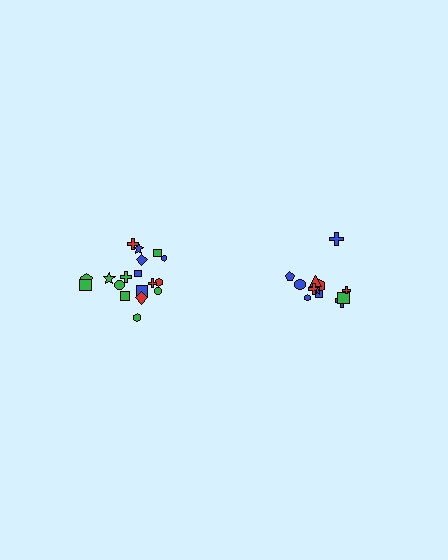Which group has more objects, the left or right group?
The left group.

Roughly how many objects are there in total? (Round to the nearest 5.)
Roughly 30 objects in total.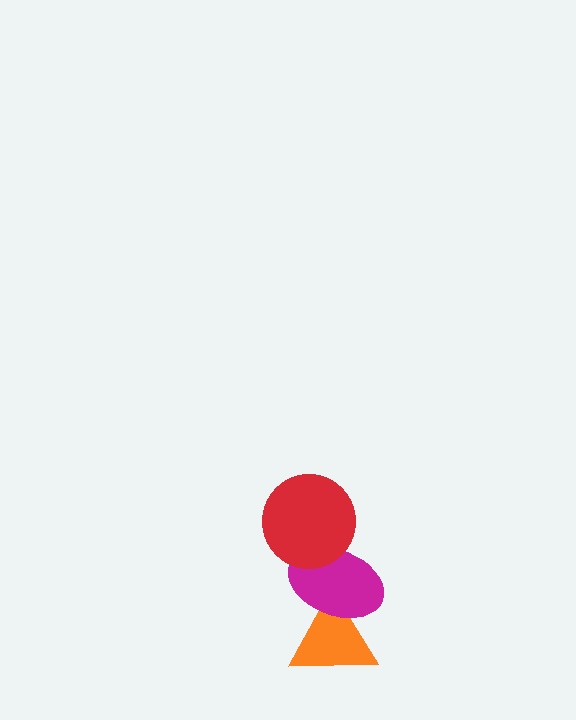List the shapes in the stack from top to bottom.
From top to bottom: the red circle, the magenta ellipse, the orange triangle.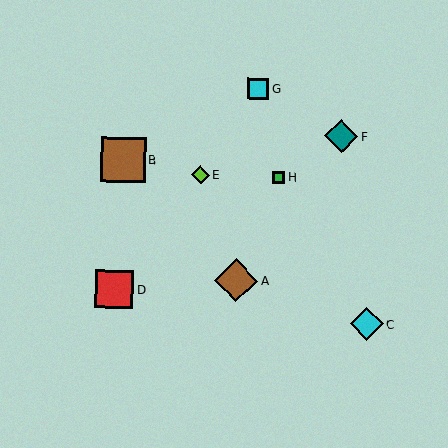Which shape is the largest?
The brown square (labeled B) is the largest.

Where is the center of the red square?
The center of the red square is at (114, 289).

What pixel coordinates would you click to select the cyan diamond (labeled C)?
Click at (367, 324) to select the cyan diamond C.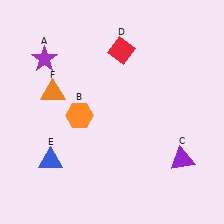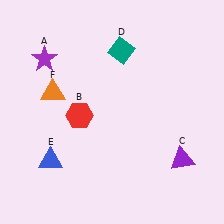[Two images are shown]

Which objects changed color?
B changed from orange to red. D changed from red to teal.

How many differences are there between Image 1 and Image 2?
There are 2 differences between the two images.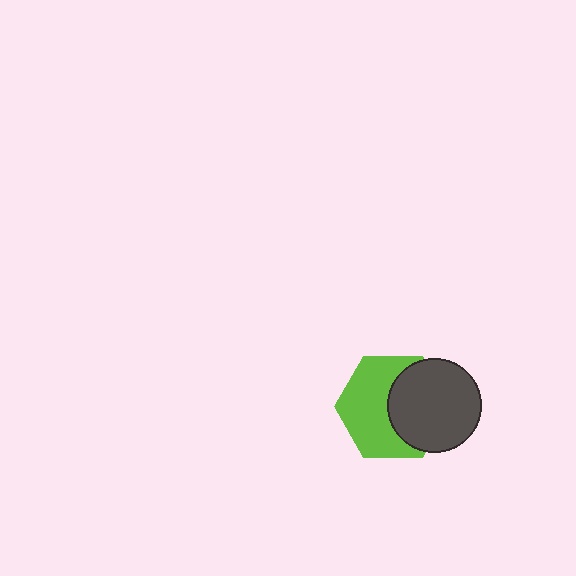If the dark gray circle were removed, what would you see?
You would see the complete lime hexagon.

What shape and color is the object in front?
The object in front is a dark gray circle.